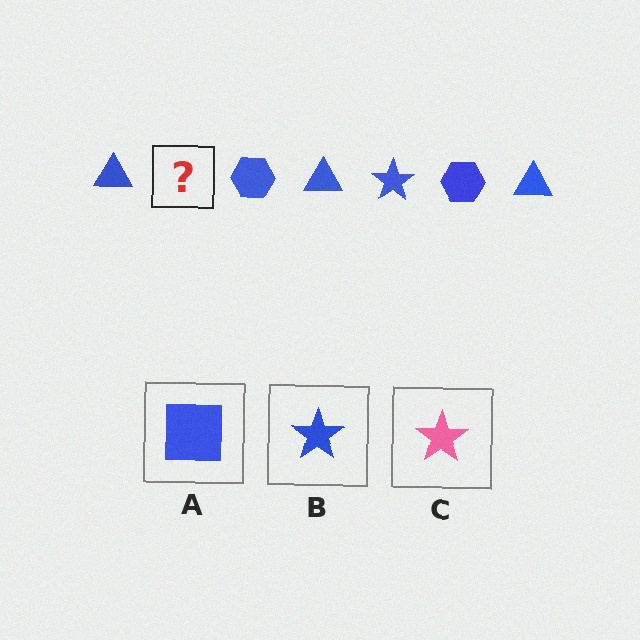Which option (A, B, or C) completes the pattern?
B.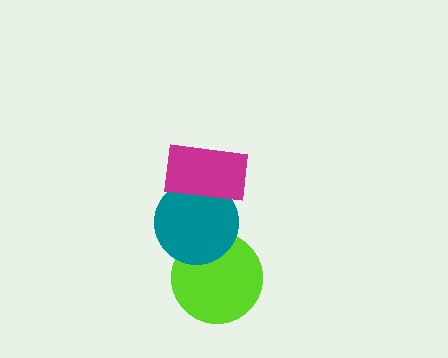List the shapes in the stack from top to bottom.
From top to bottom: the magenta rectangle, the teal circle, the lime circle.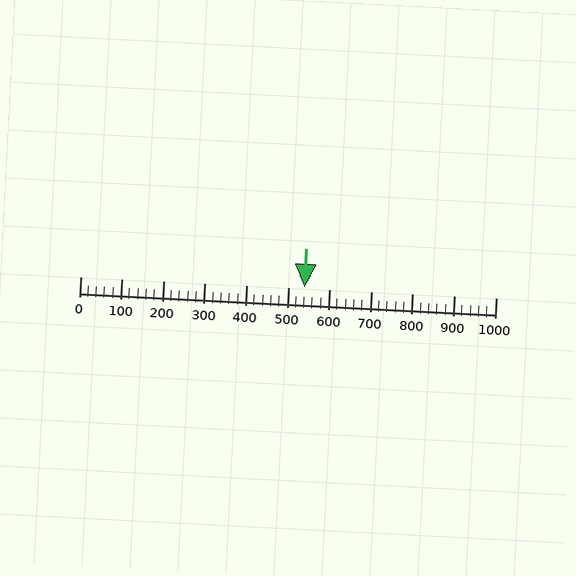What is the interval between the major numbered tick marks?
The major tick marks are spaced 100 units apart.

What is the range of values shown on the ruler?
The ruler shows values from 0 to 1000.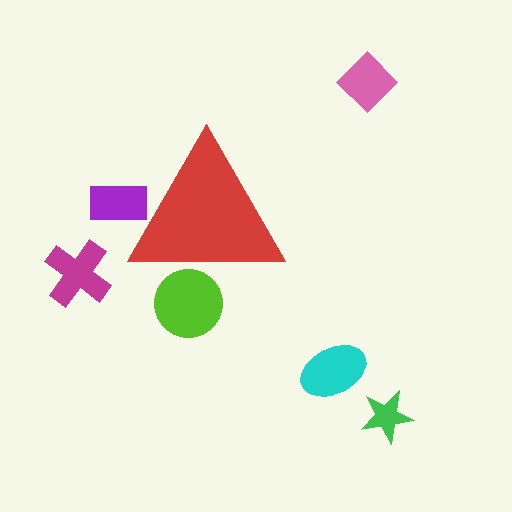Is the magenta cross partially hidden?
No, the magenta cross is fully visible.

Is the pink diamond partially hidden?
No, the pink diamond is fully visible.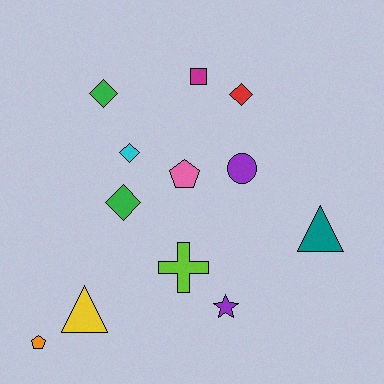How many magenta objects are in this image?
There is 1 magenta object.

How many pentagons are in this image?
There are 2 pentagons.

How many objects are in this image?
There are 12 objects.